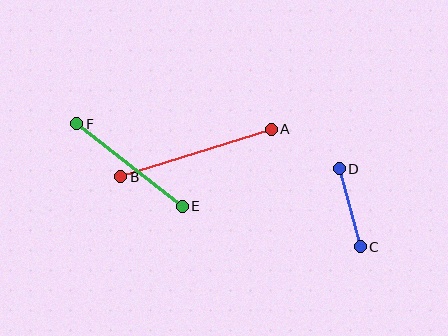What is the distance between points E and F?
The distance is approximately 134 pixels.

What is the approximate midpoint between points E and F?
The midpoint is at approximately (129, 165) pixels.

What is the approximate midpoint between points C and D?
The midpoint is at approximately (350, 208) pixels.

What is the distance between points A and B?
The distance is approximately 158 pixels.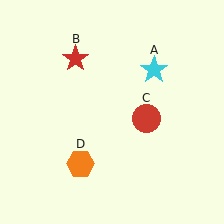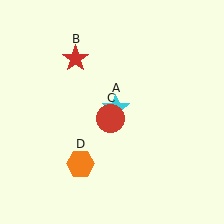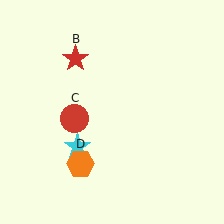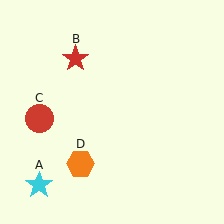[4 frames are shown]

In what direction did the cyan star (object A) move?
The cyan star (object A) moved down and to the left.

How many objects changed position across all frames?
2 objects changed position: cyan star (object A), red circle (object C).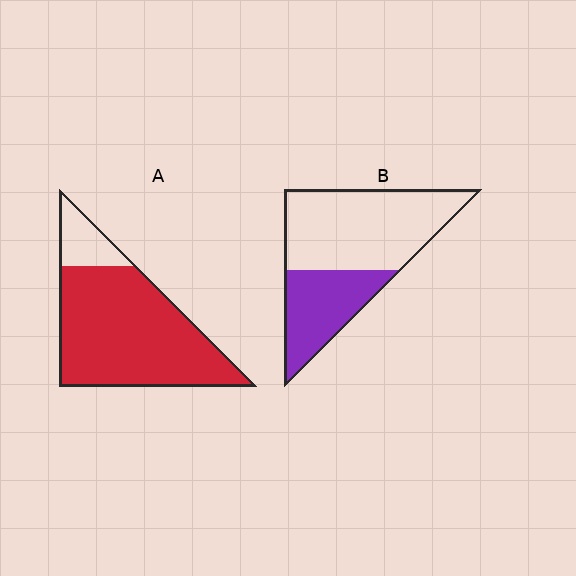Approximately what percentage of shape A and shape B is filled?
A is approximately 85% and B is approximately 35%.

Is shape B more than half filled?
No.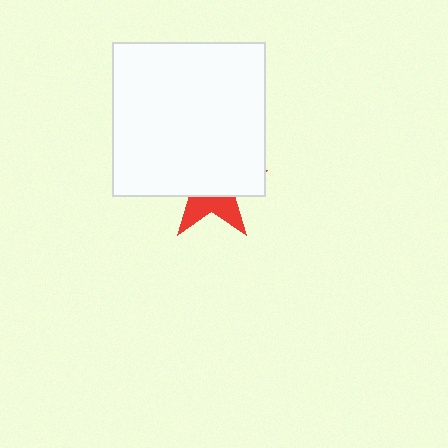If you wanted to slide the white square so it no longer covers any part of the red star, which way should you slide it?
Slide it up — that is the most direct way to separate the two shapes.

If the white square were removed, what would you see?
You would see the complete red star.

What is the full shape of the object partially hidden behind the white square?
The partially hidden object is a red star.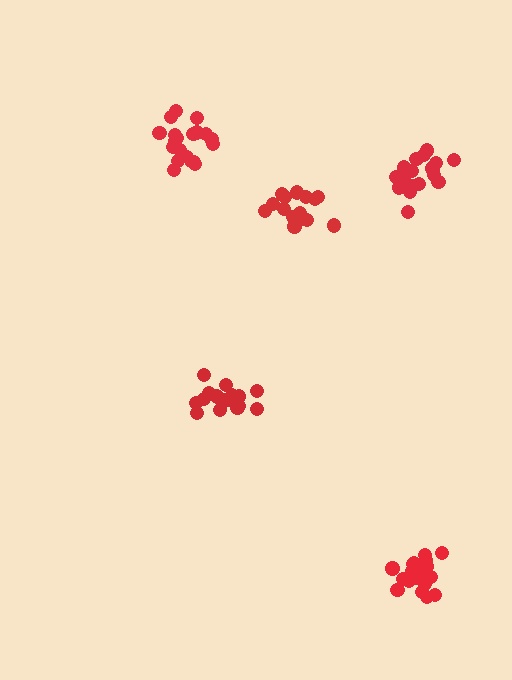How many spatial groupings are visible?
There are 5 spatial groupings.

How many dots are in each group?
Group 1: 18 dots, Group 2: 21 dots, Group 3: 16 dots, Group 4: 20 dots, Group 5: 21 dots (96 total).